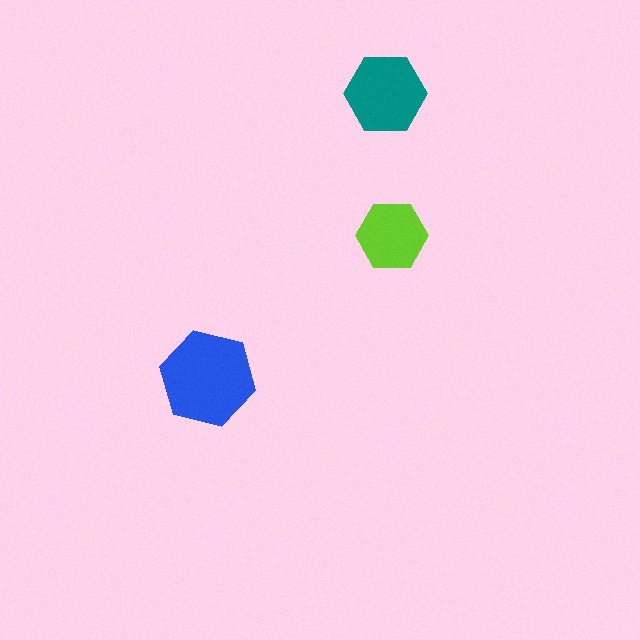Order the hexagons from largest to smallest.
the blue one, the teal one, the lime one.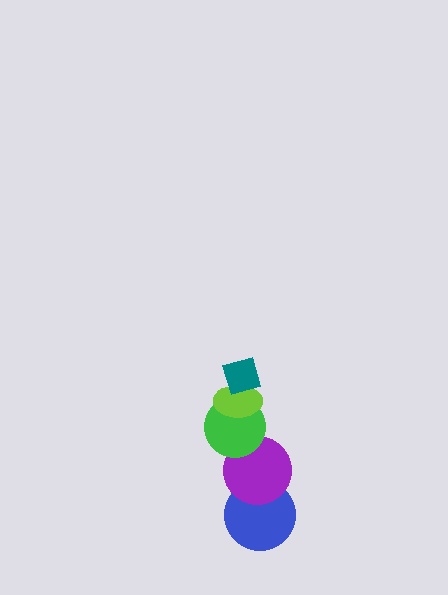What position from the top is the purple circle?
The purple circle is 4th from the top.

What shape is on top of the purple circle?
The green circle is on top of the purple circle.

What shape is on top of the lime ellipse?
The teal diamond is on top of the lime ellipse.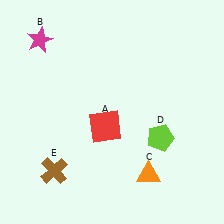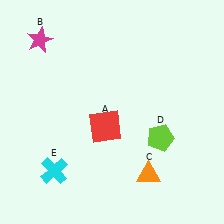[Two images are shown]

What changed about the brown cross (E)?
In Image 1, E is brown. In Image 2, it changed to cyan.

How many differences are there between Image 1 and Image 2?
There is 1 difference between the two images.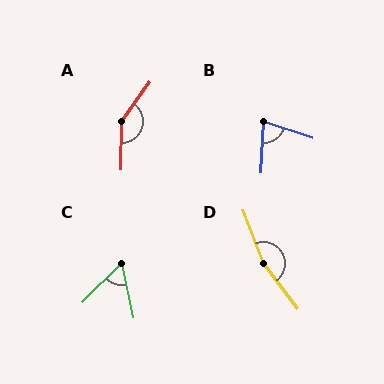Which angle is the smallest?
C, at approximately 57 degrees.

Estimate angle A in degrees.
Approximately 145 degrees.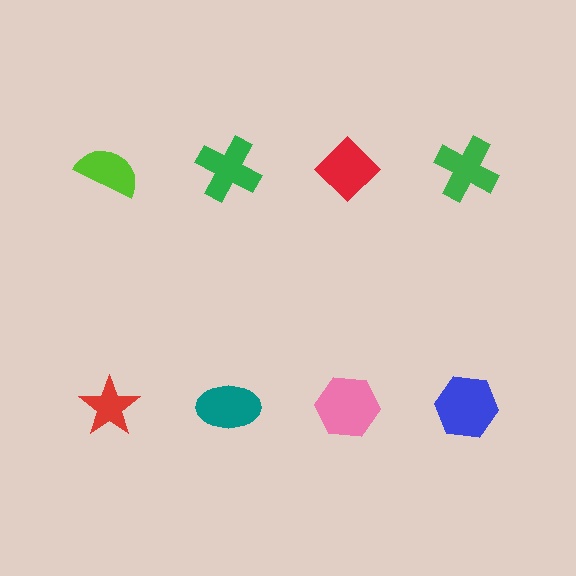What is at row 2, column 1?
A red star.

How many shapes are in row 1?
4 shapes.